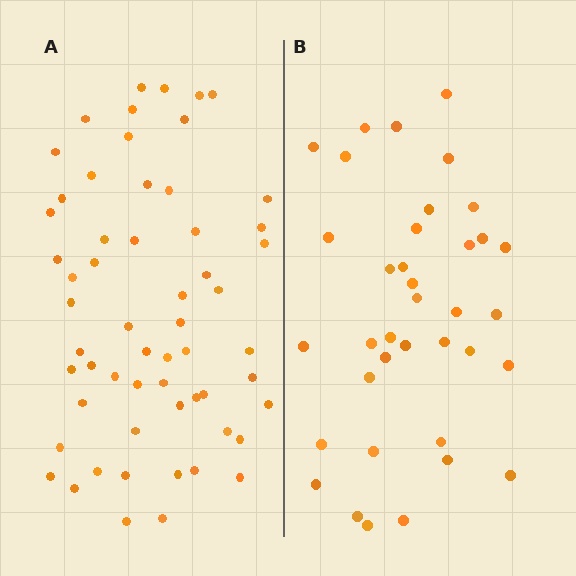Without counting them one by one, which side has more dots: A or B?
Region A (the left region) has more dots.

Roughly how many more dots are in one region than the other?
Region A has approximately 20 more dots than region B.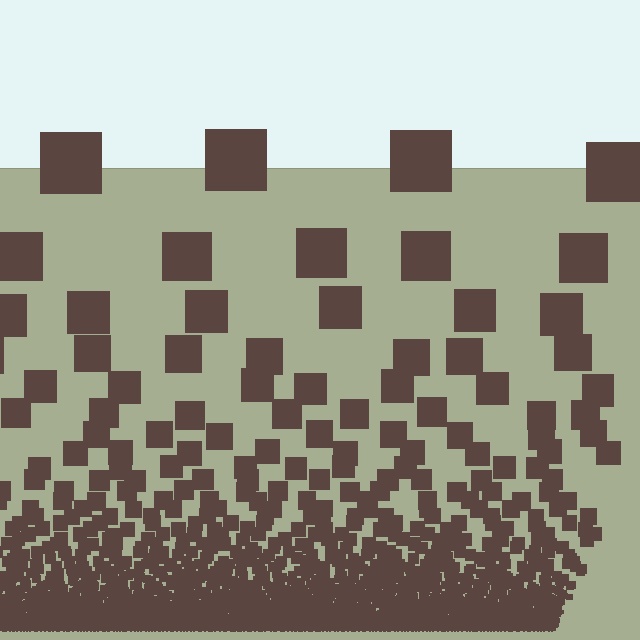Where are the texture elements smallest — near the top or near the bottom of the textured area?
Near the bottom.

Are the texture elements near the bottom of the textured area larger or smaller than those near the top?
Smaller. The gradient is inverted — elements near the bottom are smaller and denser.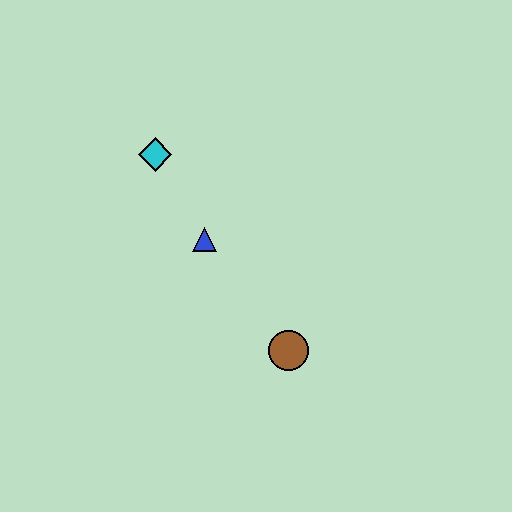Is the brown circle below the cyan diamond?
Yes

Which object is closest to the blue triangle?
The cyan diamond is closest to the blue triangle.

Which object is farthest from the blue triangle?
The brown circle is farthest from the blue triangle.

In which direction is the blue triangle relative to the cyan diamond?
The blue triangle is below the cyan diamond.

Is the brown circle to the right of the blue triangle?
Yes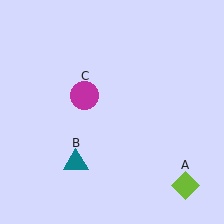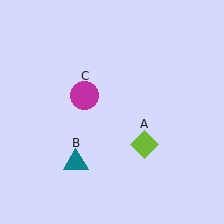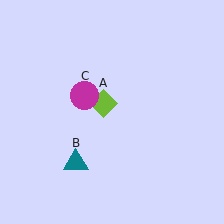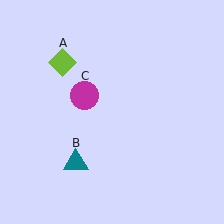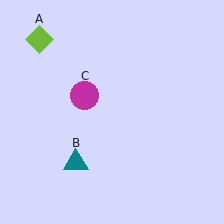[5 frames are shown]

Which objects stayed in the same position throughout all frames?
Teal triangle (object B) and magenta circle (object C) remained stationary.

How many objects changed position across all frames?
1 object changed position: lime diamond (object A).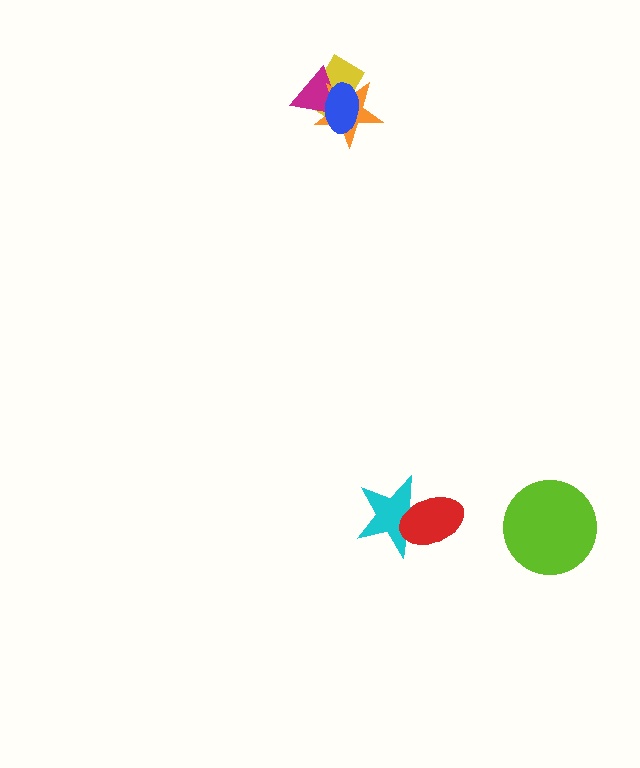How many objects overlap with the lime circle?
0 objects overlap with the lime circle.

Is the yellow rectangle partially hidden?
Yes, it is partially covered by another shape.